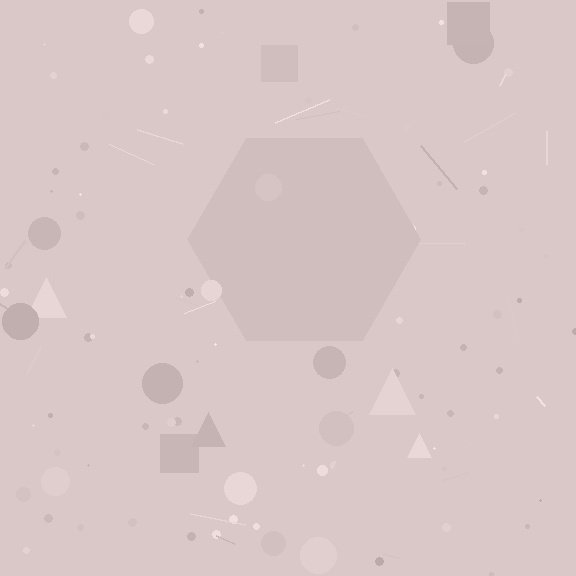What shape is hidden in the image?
A hexagon is hidden in the image.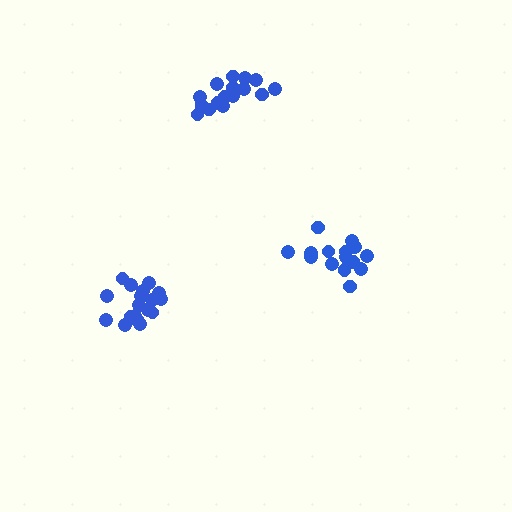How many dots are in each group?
Group 1: 17 dots, Group 2: 19 dots, Group 3: 15 dots (51 total).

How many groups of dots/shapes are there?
There are 3 groups.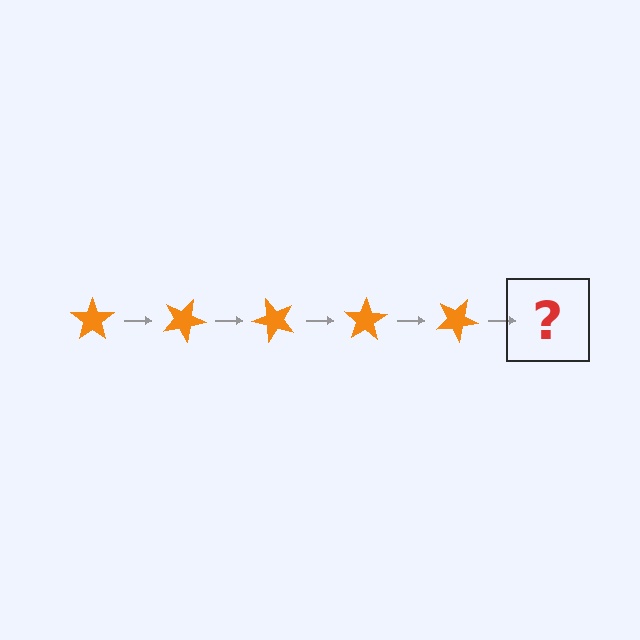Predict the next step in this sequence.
The next step is an orange star rotated 125 degrees.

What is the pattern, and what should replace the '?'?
The pattern is that the star rotates 25 degrees each step. The '?' should be an orange star rotated 125 degrees.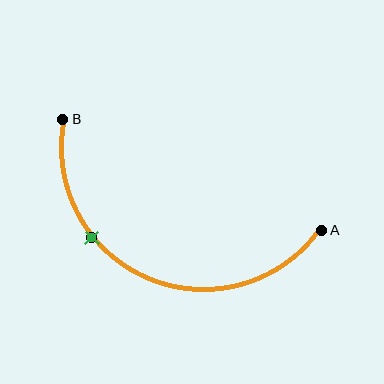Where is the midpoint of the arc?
The arc midpoint is the point on the curve farthest from the straight line joining A and B. It sits below that line.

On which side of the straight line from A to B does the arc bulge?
The arc bulges below the straight line connecting A and B.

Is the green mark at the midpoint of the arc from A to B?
No. The green mark lies on the arc but is closer to endpoint B. The arc midpoint would be at the point on the curve equidistant along the arc from both A and B.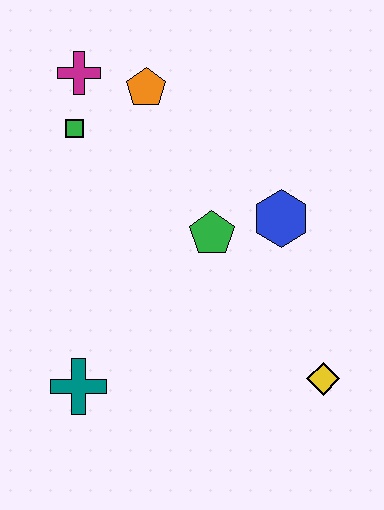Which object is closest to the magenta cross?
The green square is closest to the magenta cross.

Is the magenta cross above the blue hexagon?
Yes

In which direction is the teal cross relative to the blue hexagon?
The teal cross is to the left of the blue hexagon.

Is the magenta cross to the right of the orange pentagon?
No